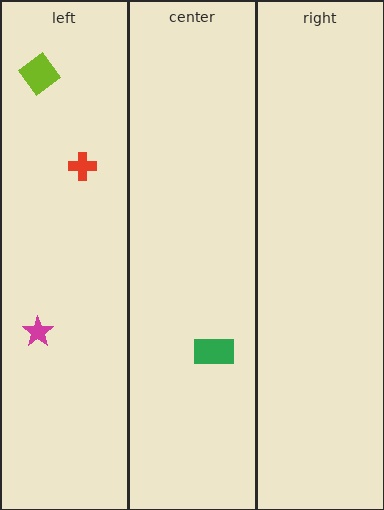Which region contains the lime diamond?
The left region.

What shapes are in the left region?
The magenta star, the lime diamond, the red cross.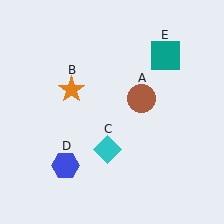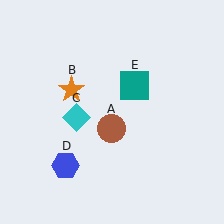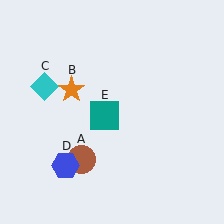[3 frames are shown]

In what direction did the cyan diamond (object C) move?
The cyan diamond (object C) moved up and to the left.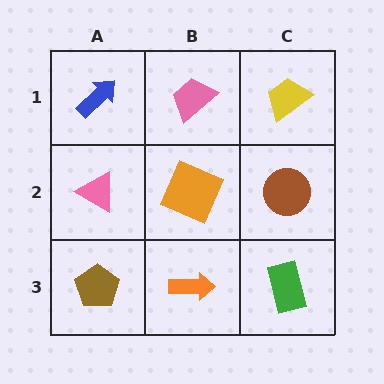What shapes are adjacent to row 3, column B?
An orange square (row 2, column B), a brown pentagon (row 3, column A), a green rectangle (row 3, column C).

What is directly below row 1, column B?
An orange square.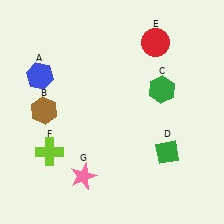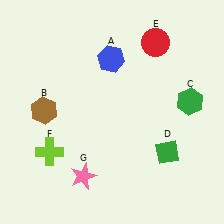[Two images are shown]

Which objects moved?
The objects that moved are: the blue hexagon (A), the green hexagon (C).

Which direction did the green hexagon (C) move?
The green hexagon (C) moved right.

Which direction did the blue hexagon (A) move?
The blue hexagon (A) moved right.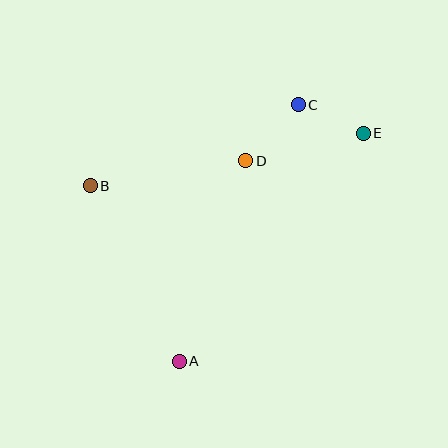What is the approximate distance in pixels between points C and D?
The distance between C and D is approximately 76 pixels.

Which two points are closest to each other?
Points C and E are closest to each other.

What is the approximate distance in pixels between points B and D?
The distance between B and D is approximately 158 pixels.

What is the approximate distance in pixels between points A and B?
The distance between A and B is approximately 197 pixels.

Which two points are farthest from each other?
Points A and E are farthest from each other.